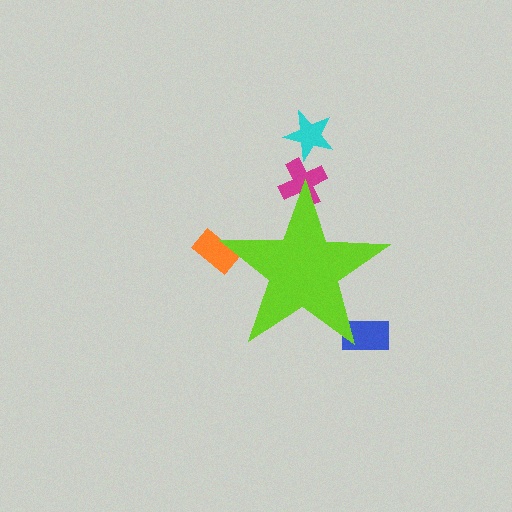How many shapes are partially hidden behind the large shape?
3 shapes are partially hidden.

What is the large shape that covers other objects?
A lime star.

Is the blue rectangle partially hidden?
Yes, the blue rectangle is partially hidden behind the lime star.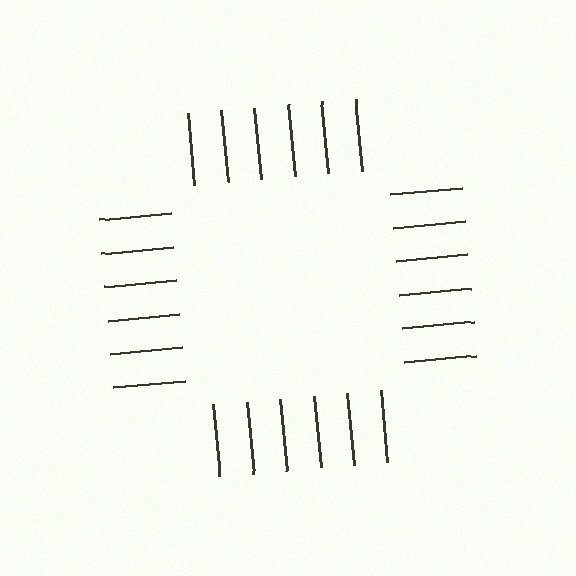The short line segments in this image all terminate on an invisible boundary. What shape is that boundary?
An illusory square — the line segments terminate on its edges but no continuous stroke is drawn.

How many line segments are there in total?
24 — 6 along each of the 4 edges.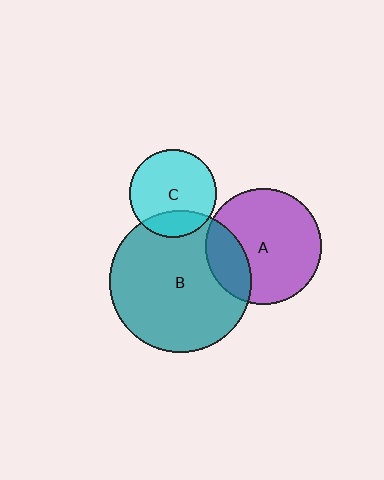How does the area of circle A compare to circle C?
Approximately 1.7 times.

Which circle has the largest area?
Circle B (teal).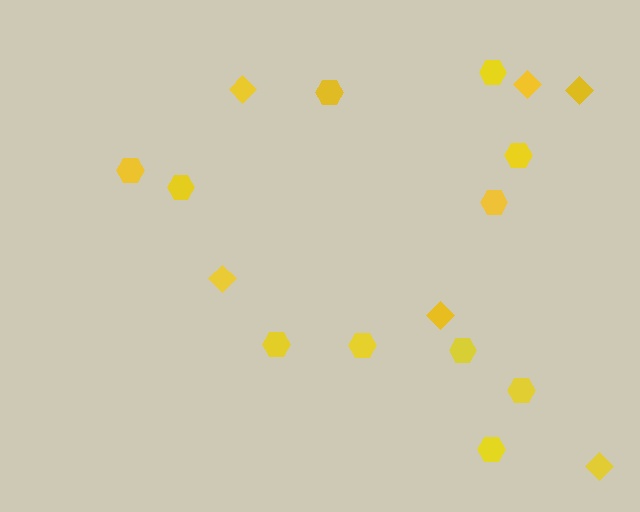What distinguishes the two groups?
There are 2 groups: one group of diamonds (6) and one group of hexagons (11).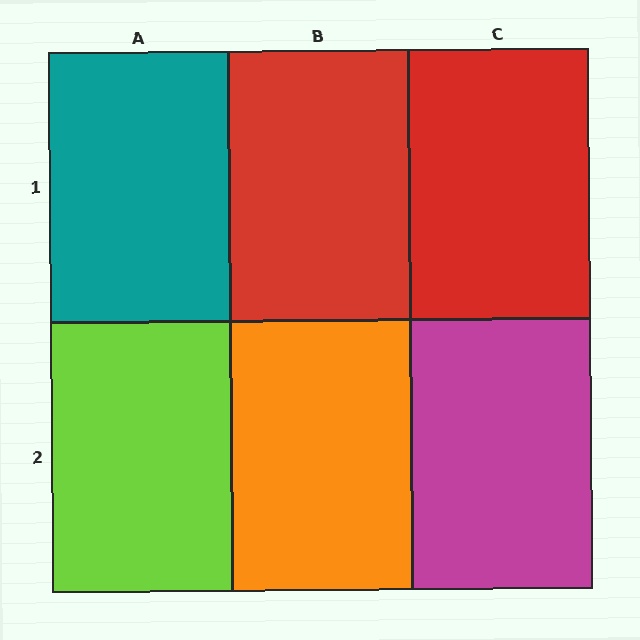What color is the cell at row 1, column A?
Teal.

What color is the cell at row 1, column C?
Red.